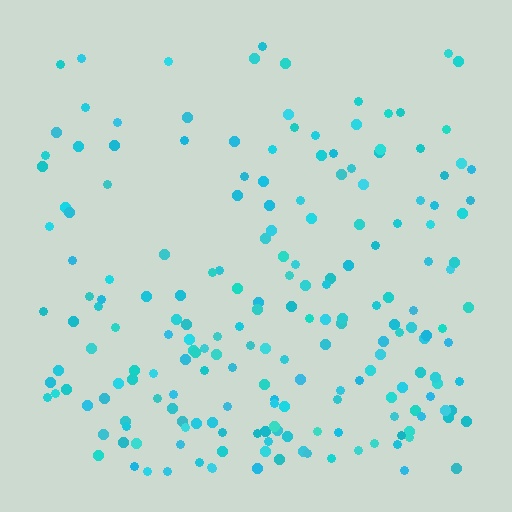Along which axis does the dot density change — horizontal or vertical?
Vertical.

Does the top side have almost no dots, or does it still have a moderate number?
Still a moderate number, just noticeably fewer than the bottom.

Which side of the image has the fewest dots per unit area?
The top.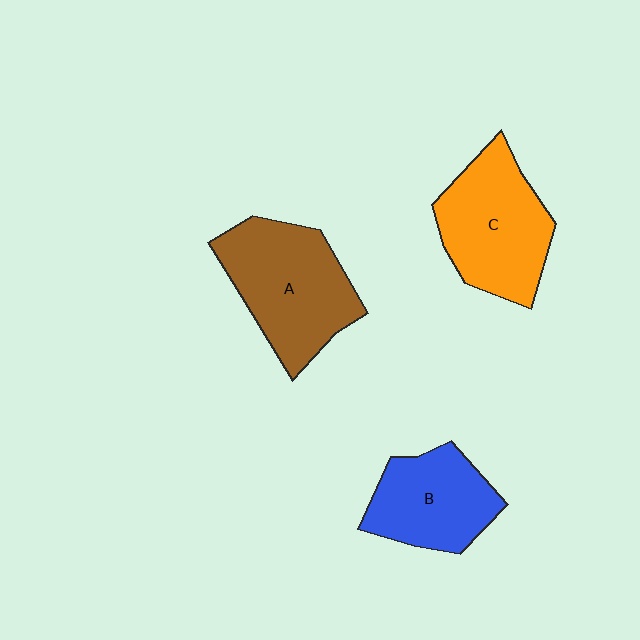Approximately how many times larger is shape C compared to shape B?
Approximately 1.2 times.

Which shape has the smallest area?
Shape B (blue).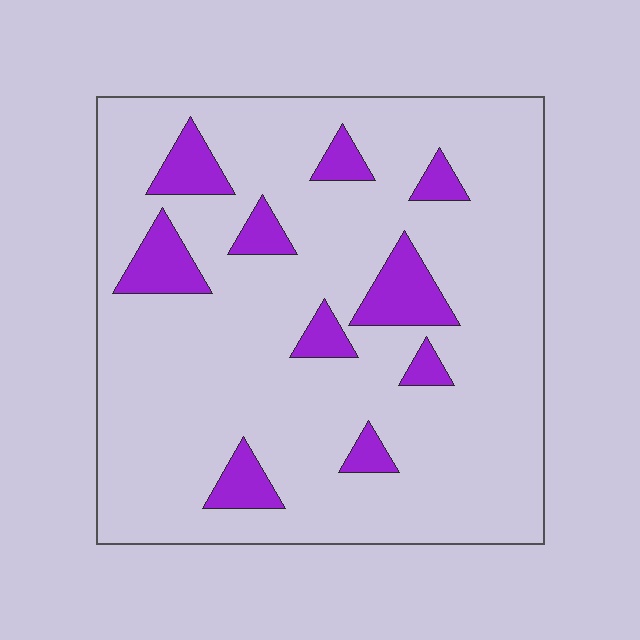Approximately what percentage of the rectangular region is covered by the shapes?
Approximately 15%.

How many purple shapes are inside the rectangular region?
10.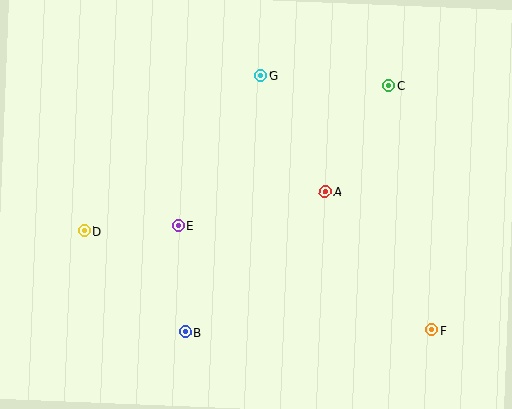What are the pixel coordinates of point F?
Point F is at (432, 330).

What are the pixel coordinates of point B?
Point B is at (185, 332).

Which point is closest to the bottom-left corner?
Point D is closest to the bottom-left corner.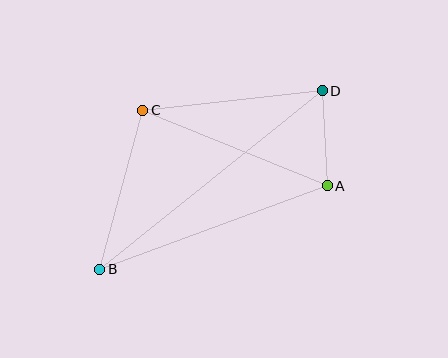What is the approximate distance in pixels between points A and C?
The distance between A and C is approximately 200 pixels.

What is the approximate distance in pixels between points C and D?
The distance between C and D is approximately 181 pixels.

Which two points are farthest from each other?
Points B and D are farthest from each other.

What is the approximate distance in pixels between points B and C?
The distance between B and C is approximately 165 pixels.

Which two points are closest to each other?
Points A and D are closest to each other.